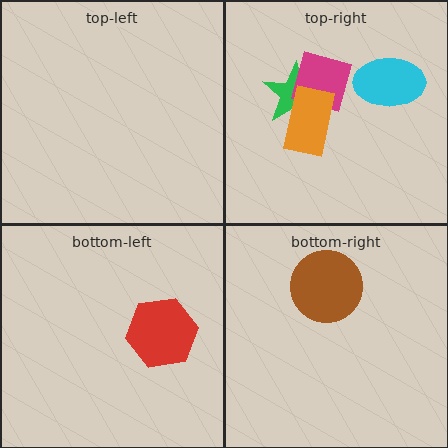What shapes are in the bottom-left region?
The red hexagon.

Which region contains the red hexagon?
The bottom-left region.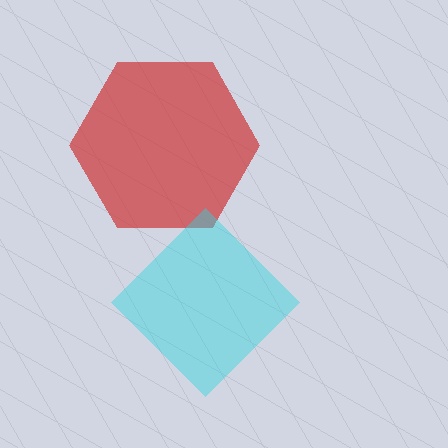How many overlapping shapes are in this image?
There are 2 overlapping shapes in the image.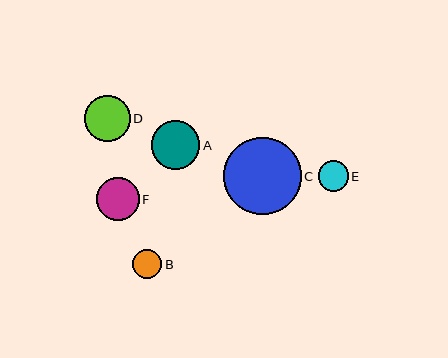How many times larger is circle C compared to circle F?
Circle C is approximately 1.8 times the size of circle F.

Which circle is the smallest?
Circle B is the smallest with a size of approximately 29 pixels.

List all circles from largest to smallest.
From largest to smallest: C, A, D, F, E, B.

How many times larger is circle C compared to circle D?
Circle C is approximately 1.7 times the size of circle D.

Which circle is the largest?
Circle C is the largest with a size of approximately 78 pixels.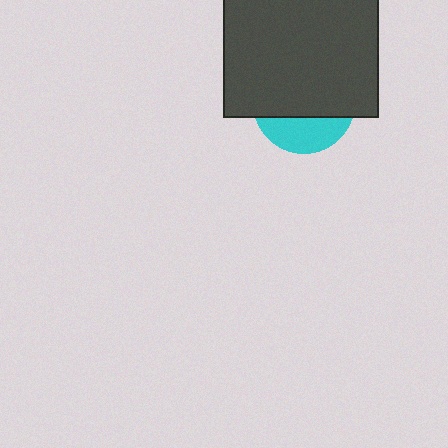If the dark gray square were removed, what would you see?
You would see the complete cyan circle.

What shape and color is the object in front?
The object in front is a dark gray square.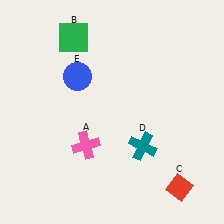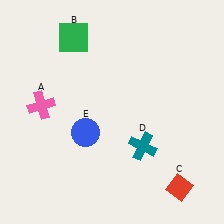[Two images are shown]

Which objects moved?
The objects that moved are: the pink cross (A), the blue circle (E).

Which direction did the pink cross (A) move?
The pink cross (A) moved left.